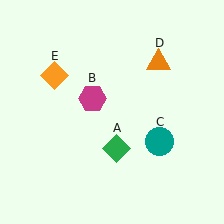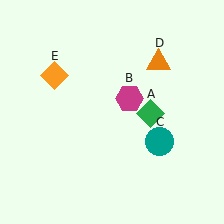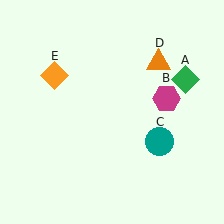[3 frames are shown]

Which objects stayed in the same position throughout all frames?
Teal circle (object C) and orange triangle (object D) and orange diamond (object E) remained stationary.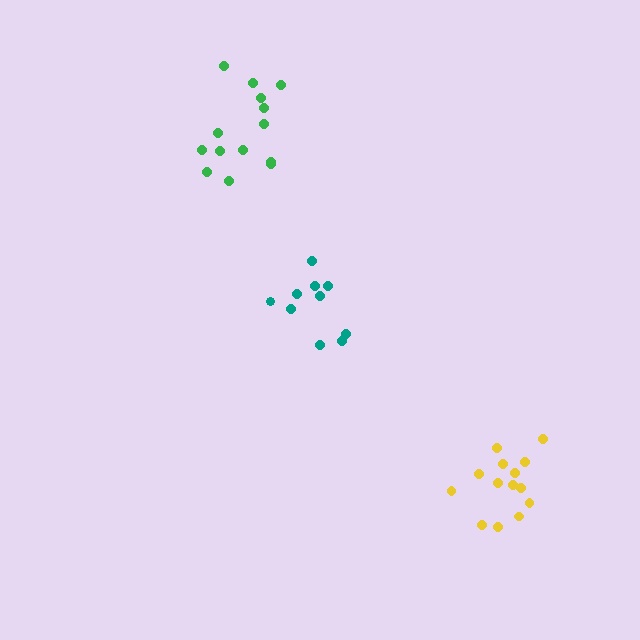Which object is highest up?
The green cluster is topmost.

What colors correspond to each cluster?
The clusters are colored: teal, yellow, green.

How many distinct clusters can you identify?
There are 3 distinct clusters.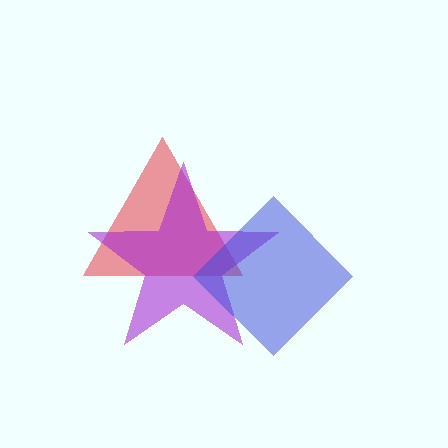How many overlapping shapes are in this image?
There are 3 overlapping shapes in the image.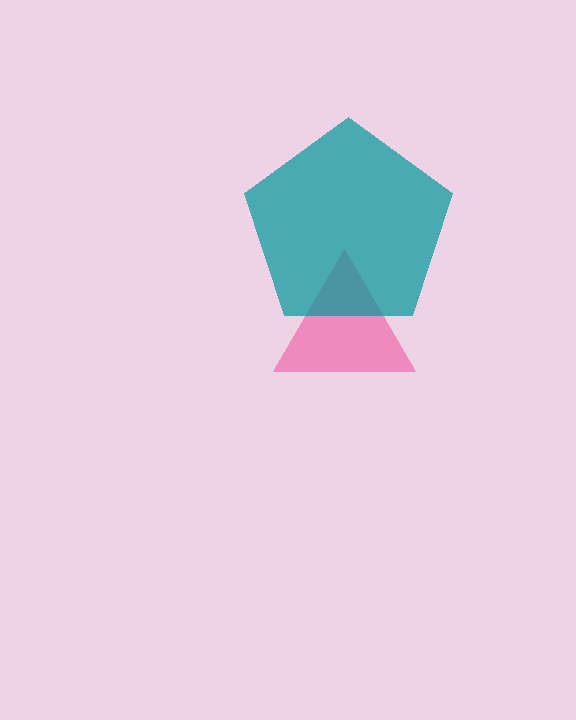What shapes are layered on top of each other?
The layered shapes are: a pink triangle, a teal pentagon.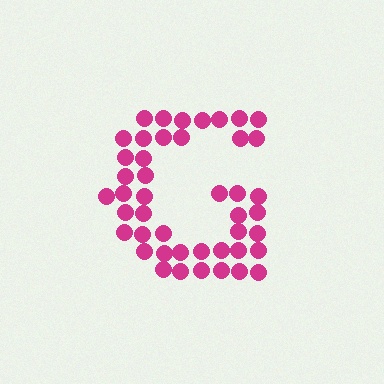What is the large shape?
The large shape is the letter G.